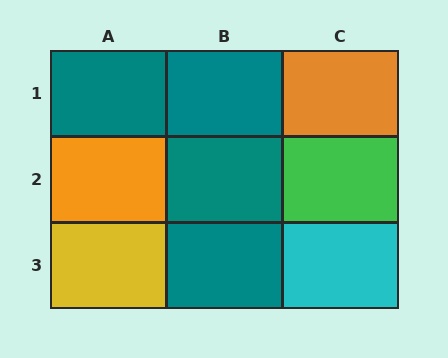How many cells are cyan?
1 cell is cyan.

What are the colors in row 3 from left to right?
Yellow, teal, cyan.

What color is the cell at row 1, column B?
Teal.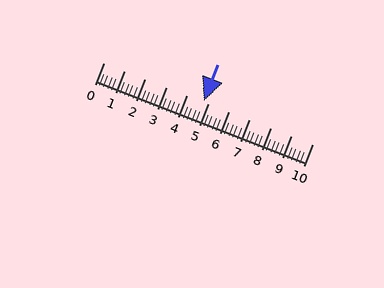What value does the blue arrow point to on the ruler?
The blue arrow points to approximately 4.8.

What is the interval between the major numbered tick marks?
The major tick marks are spaced 1 units apart.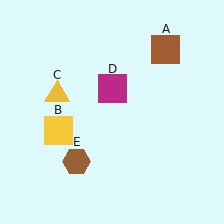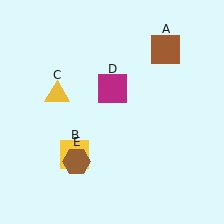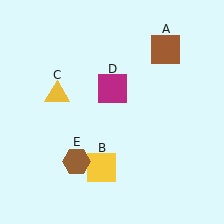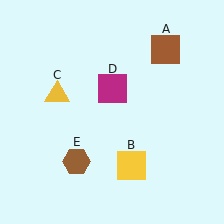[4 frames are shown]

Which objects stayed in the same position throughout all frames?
Brown square (object A) and yellow triangle (object C) and magenta square (object D) and brown hexagon (object E) remained stationary.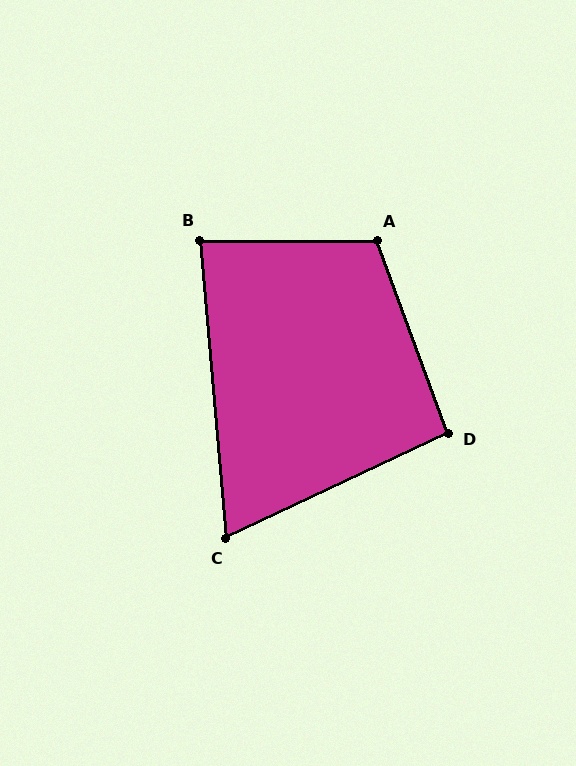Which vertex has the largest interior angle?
A, at approximately 110 degrees.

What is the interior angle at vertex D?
Approximately 95 degrees (obtuse).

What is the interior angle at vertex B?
Approximately 85 degrees (acute).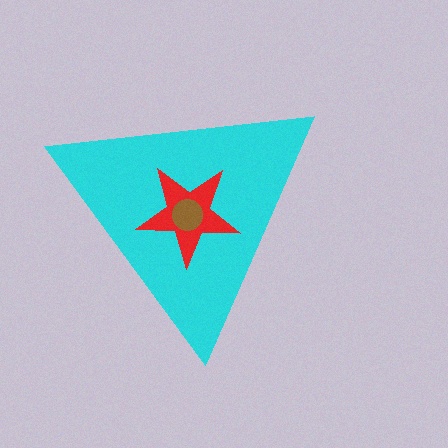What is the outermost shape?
The cyan triangle.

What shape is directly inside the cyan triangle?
The red star.